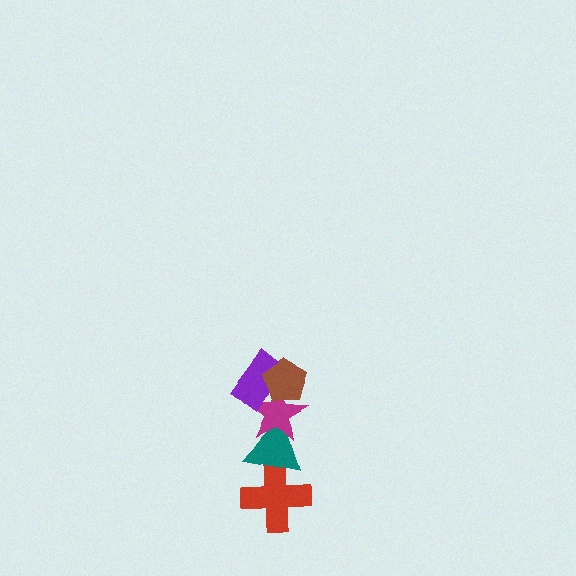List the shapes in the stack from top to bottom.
From top to bottom: the brown pentagon, the purple rectangle, the magenta star, the teal triangle, the red cross.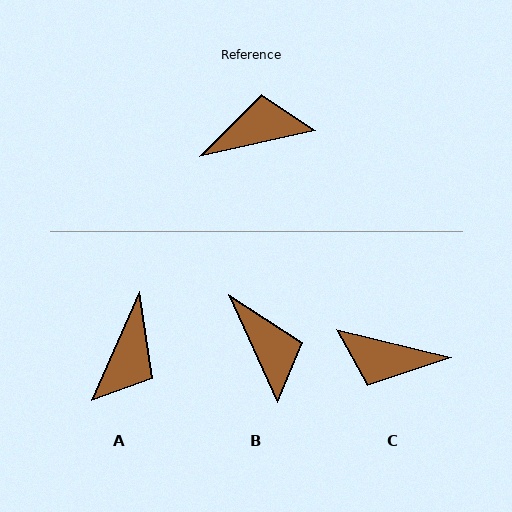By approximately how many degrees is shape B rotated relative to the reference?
Approximately 78 degrees clockwise.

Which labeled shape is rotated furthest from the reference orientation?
C, about 154 degrees away.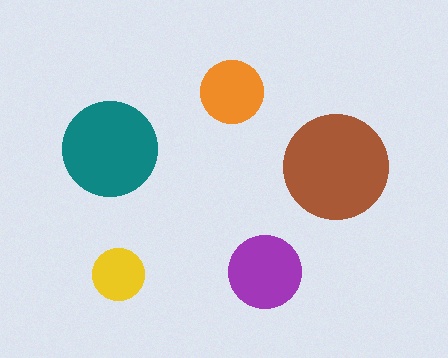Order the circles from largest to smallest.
the brown one, the teal one, the purple one, the orange one, the yellow one.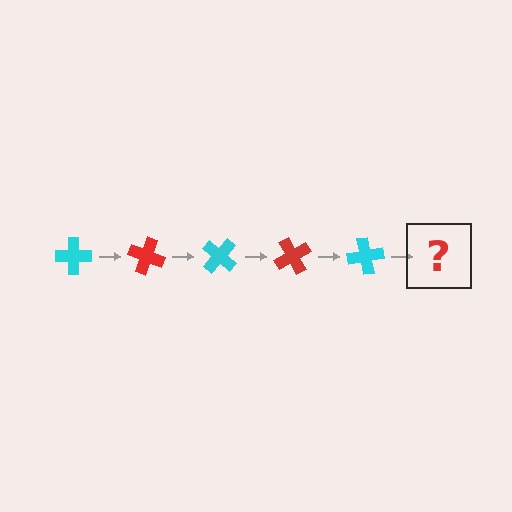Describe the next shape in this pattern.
It should be a red cross, rotated 100 degrees from the start.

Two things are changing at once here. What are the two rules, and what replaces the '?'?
The two rules are that it rotates 20 degrees each step and the color cycles through cyan and red. The '?' should be a red cross, rotated 100 degrees from the start.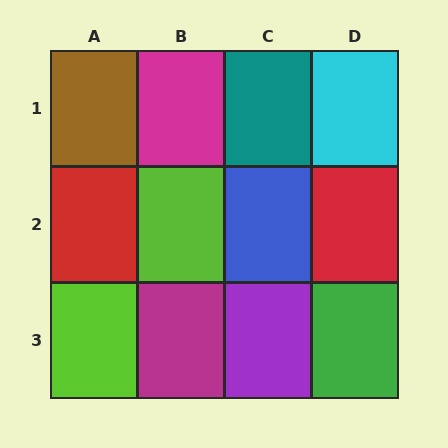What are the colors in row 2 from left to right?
Red, lime, blue, red.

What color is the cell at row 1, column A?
Brown.